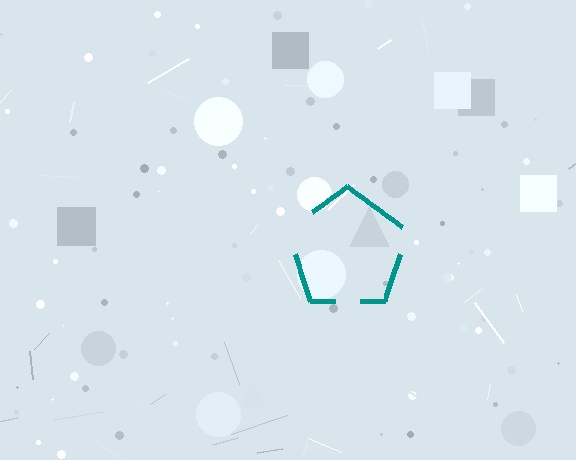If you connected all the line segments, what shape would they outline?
They would outline a pentagon.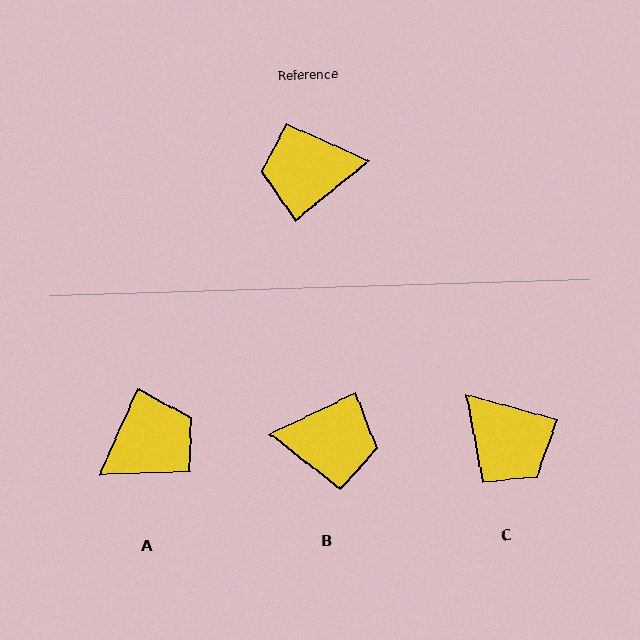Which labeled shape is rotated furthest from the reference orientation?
B, about 166 degrees away.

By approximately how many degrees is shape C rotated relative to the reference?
Approximately 124 degrees counter-clockwise.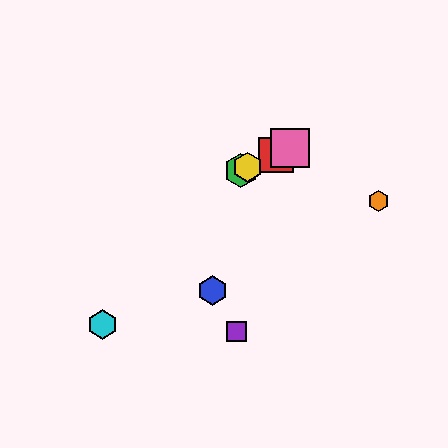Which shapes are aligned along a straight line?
The red square, the green hexagon, the yellow hexagon, the pink square are aligned along a straight line.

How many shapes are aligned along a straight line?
4 shapes (the red square, the green hexagon, the yellow hexagon, the pink square) are aligned along a straight line.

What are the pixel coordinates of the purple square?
The purple square is at (236, 331).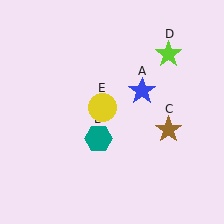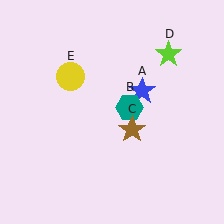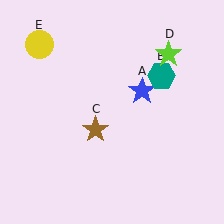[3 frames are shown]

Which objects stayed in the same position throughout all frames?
Blue star (object A) and lime star (object D) remained stationary.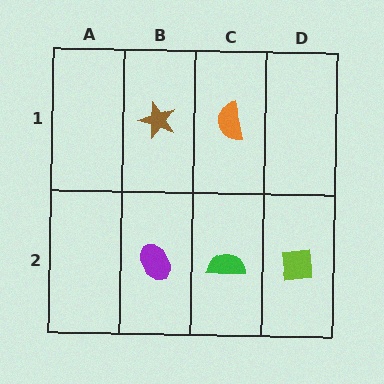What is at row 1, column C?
An orange semicircle.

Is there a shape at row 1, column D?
No, that cell is empty.